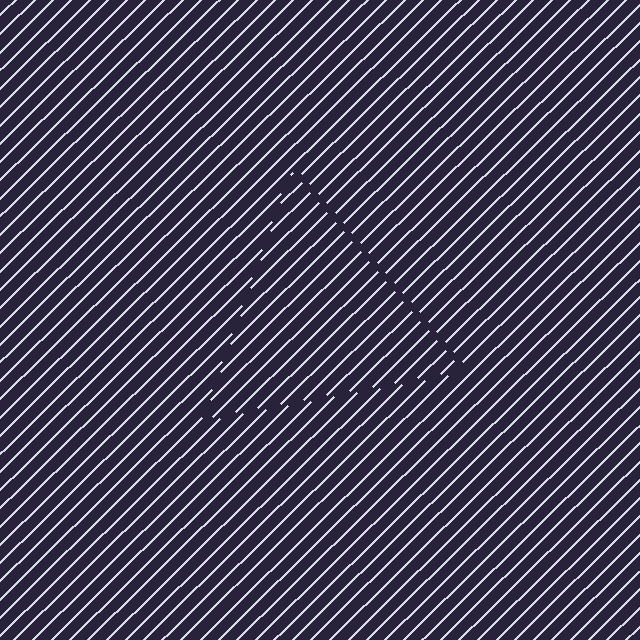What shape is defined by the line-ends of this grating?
An illusory triangle. The interior of the shape contains the same grating, shifted by half a period — the contour is defined by the phase discontinuity where line-ends from the inner and outer gratings abut.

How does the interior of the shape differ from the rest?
The interior of the shape contains the same grating, shifted by half a period — the contour is defined by the phase discontinuity where line-ends from the inner and outer gratings abut.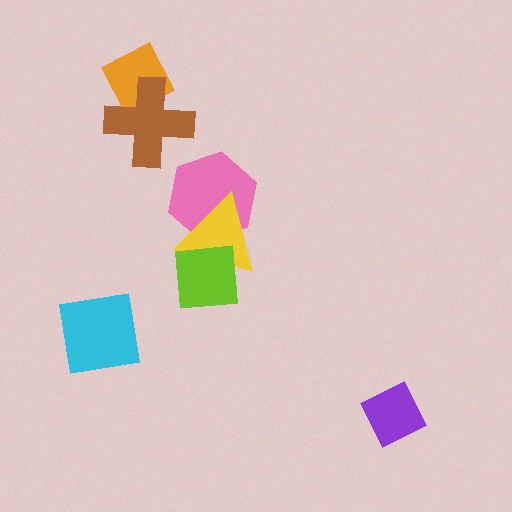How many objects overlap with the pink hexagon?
1 object overlaps with the pink hexagon.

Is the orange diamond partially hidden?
Yes, it is partially covered by another shape.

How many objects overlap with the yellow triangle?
2 objects overlap with the yellow triangle.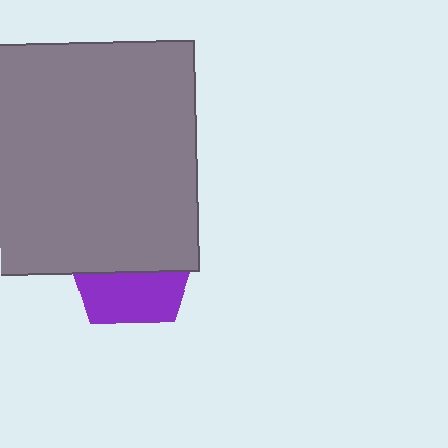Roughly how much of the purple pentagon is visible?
A small part of it is visible (roughly 41%).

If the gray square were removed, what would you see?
You would see the complete purple pentagon.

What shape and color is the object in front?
The object in front is a gray square.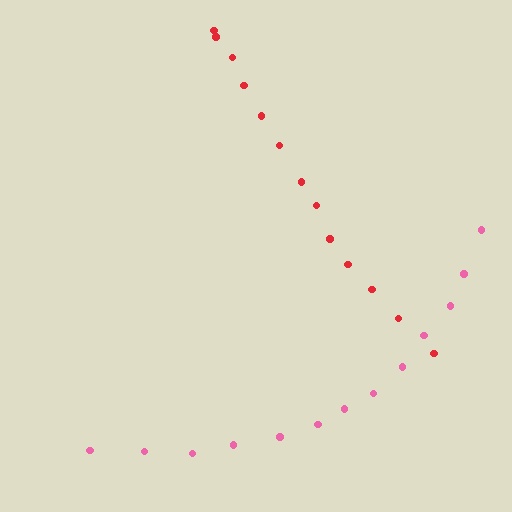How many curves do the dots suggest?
There are 2 distinct paths.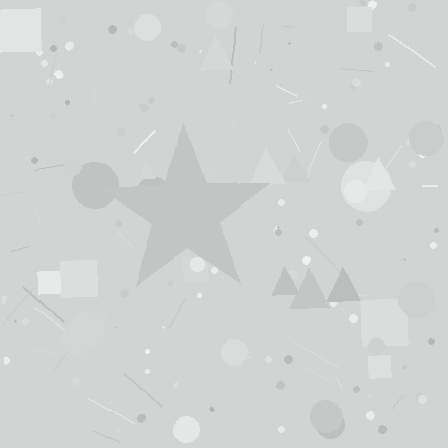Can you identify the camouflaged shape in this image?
The camouflaged shape is a star.